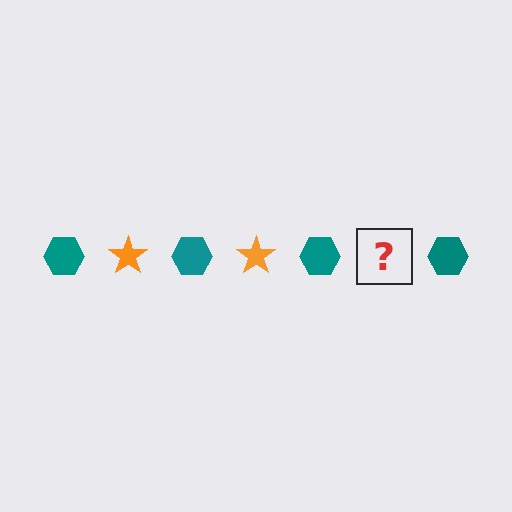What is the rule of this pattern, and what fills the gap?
The rule is that the pattern alternates between teal hexagon and orange star. The gap should be filled with an orange star.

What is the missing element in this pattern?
The missing element is an orange star.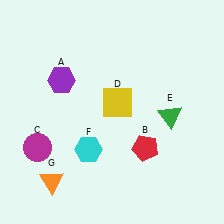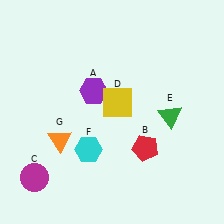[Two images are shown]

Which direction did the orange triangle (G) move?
The orange triangle (G) moved up.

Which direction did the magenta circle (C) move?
The magenta circle (C) moved down.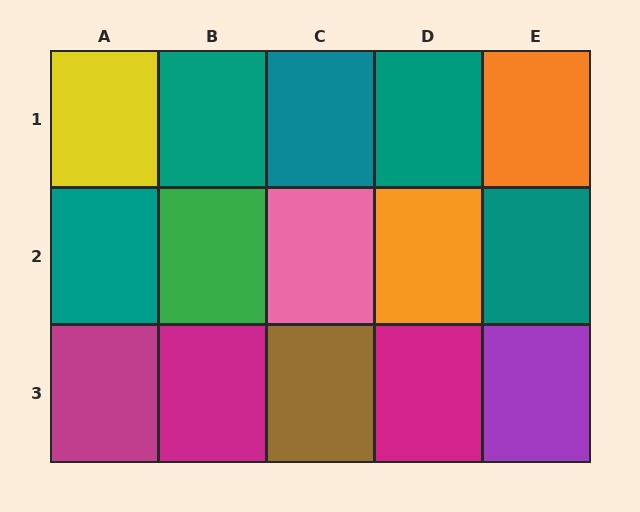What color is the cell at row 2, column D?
Orange.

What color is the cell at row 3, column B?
Magenta.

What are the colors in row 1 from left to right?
Yellow, teal, teal, teal, orange.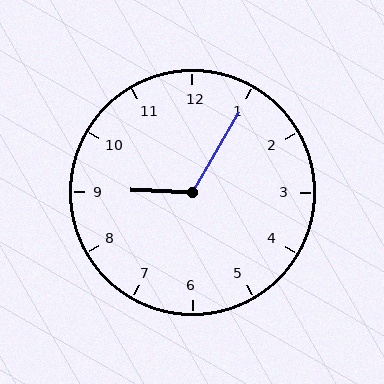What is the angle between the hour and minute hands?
Approximately 118 degrees.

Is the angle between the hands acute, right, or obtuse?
It is obtuse.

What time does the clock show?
9:05.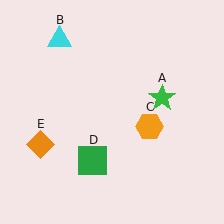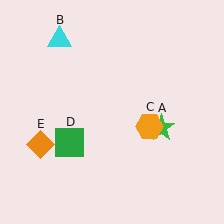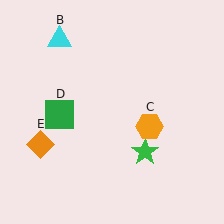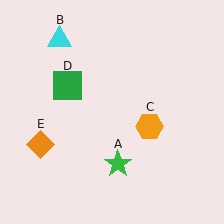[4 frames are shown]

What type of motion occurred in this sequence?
The green star (object A), green square (object D) rotated clockwise around the center of the scene.